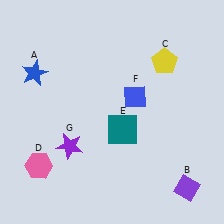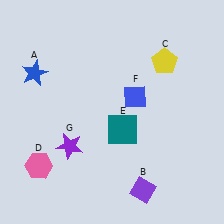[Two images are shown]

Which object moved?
The purple diamond (B) moved left.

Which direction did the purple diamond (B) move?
The purple diamond (B) moved left.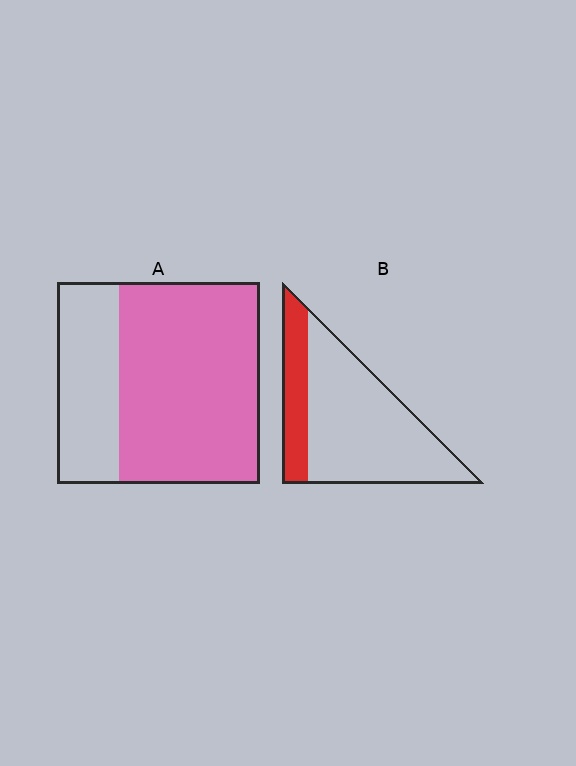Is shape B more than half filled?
No.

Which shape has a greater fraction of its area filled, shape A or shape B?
Shape A.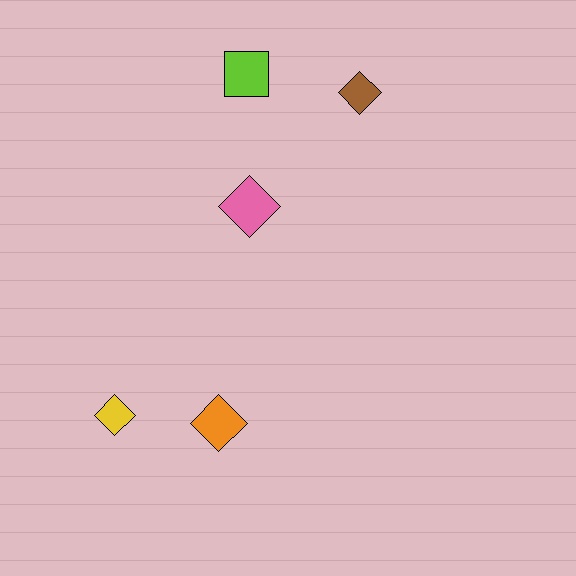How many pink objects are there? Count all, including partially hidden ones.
There is 1 pink object.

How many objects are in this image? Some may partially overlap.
There are 5 objects.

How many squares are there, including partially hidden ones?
There is 1 square.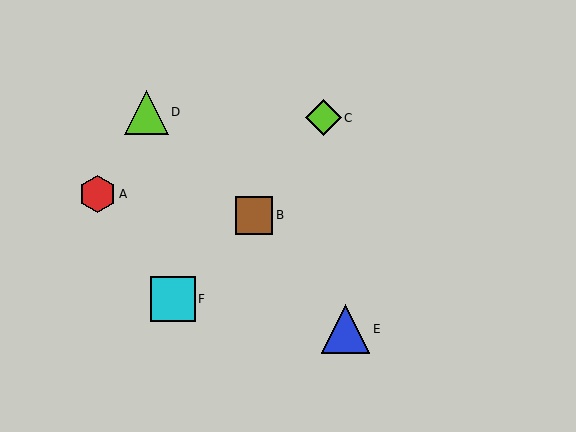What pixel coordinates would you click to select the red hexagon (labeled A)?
Click at (97, 194) to select the red hexagon A.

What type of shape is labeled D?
Shape D is a lime triangle.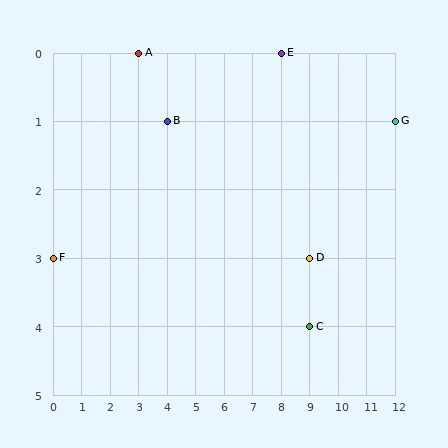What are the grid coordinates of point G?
Point G is at grid coordinates (12, 1).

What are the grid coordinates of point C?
Point C is at grid coordinates (9, 4).